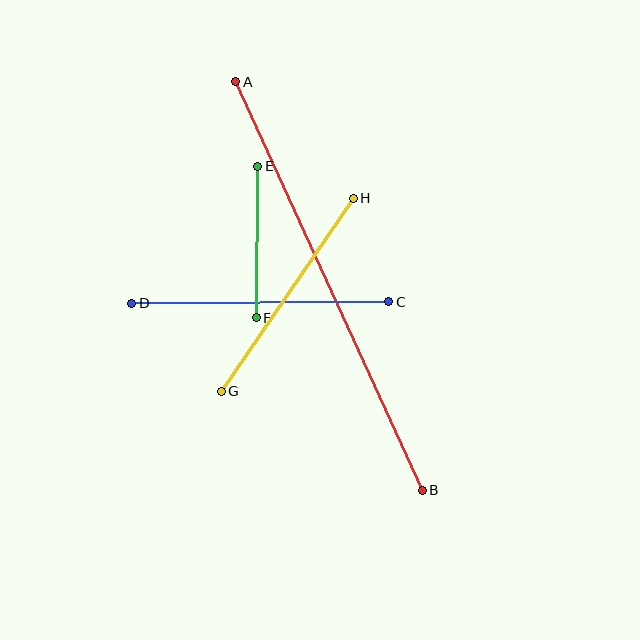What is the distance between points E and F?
The distance is approximately 151 pixels.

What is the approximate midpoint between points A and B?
The midpoint is at approximately (329, 286) pixels.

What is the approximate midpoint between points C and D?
The midpoint is at approximately (260, 302) pixels.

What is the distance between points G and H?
The distance is approximately 234 pixels.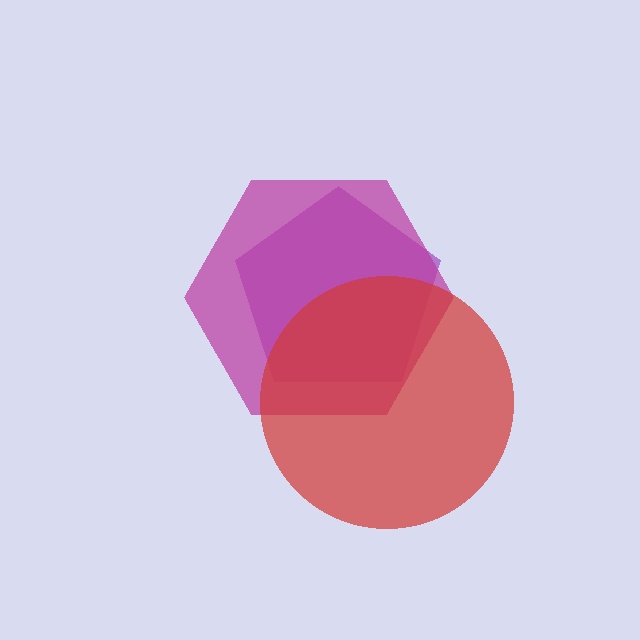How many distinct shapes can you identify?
There are 3 distinct shapes: a purple pentagon, a magenta hexagon, a red circle.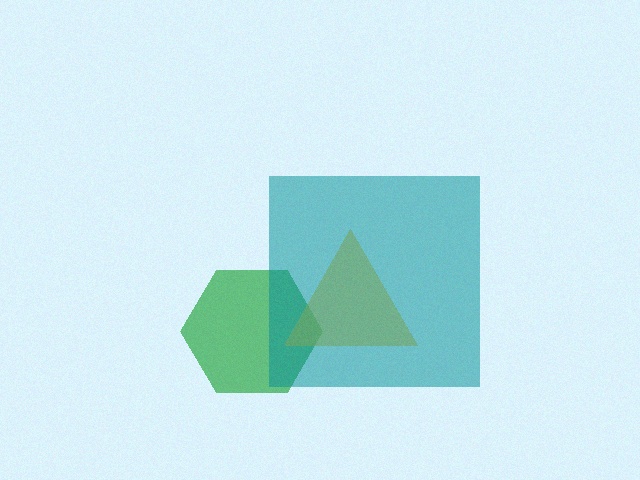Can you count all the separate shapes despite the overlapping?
Yes, there are 3 separate shapes.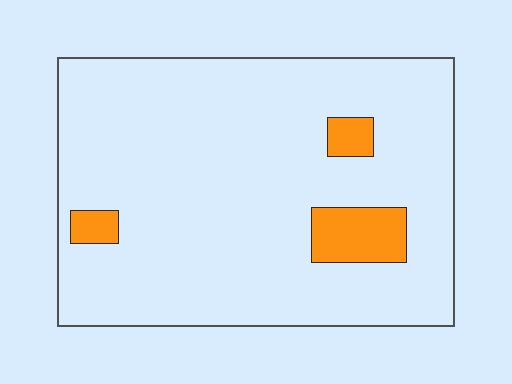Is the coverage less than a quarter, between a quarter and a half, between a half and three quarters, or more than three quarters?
Less than a quarter.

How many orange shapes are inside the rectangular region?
3.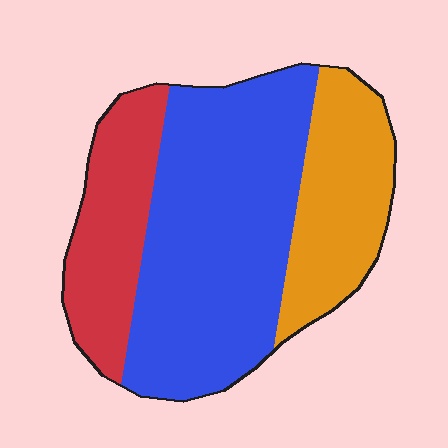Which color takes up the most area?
Blue, at roughly 55%.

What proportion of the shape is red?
Red covers 22% of the shape.